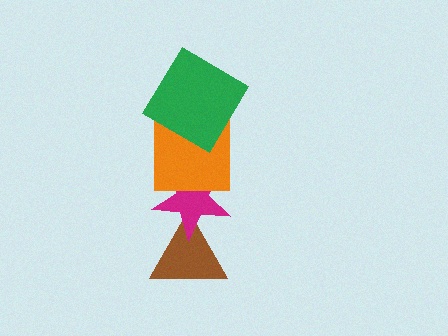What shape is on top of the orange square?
The green diamond is on top of the orange square.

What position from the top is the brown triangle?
The brown triangle is 4th from the top.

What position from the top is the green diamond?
The green diamond is 1st from the top.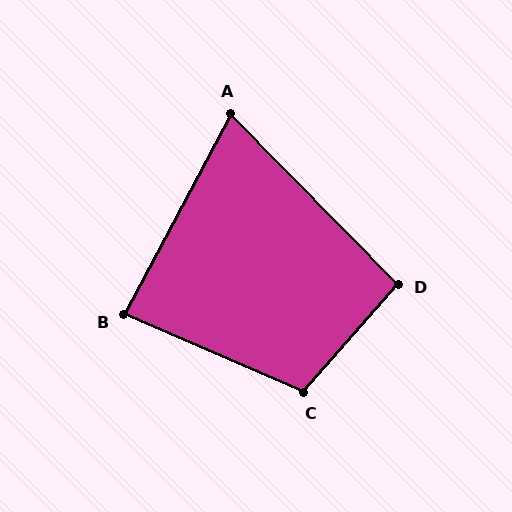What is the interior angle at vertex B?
Approximately 86 degrees (approximately right).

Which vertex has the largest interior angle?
C, at approximately 107 degrees.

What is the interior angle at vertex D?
Approximately 94 degrees (approximately right).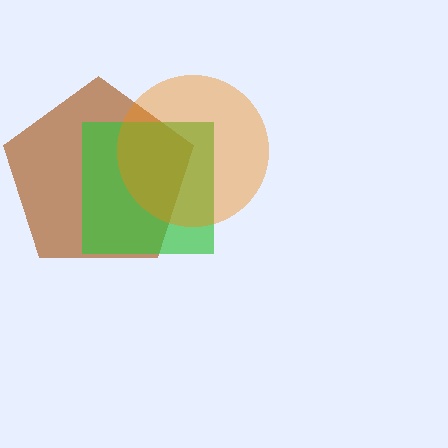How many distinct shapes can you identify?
There are 3 distinct shapes: a brown pentagon, a green square, an orange circle.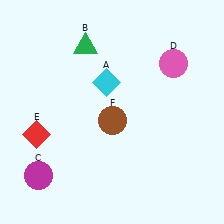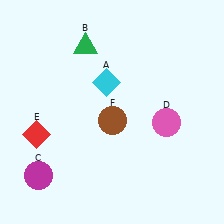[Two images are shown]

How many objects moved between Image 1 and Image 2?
1 object moved between the two images.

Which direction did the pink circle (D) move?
The pink circle (D) moved down.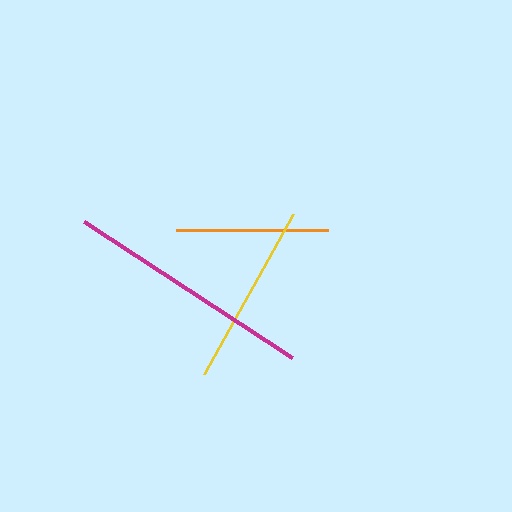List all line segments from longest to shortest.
From longest to shortest: magenta, yellow, orange.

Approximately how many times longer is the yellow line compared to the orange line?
The yellow line is approximately 1.2 times the length of the orange line.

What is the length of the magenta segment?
The magenta segment is approximately 249 pixels long.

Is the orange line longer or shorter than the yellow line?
The yellow line is longer than the orange line.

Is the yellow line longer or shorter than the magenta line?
The magenta line is longer than the yellow line.